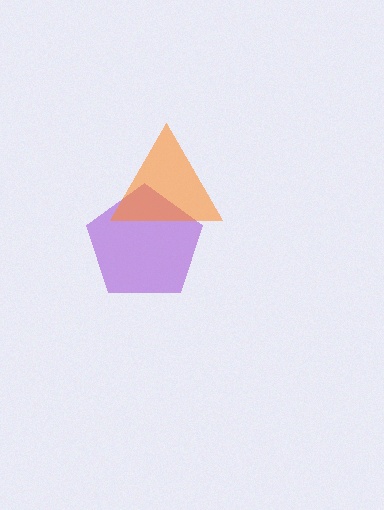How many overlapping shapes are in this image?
There are 2 overlapping shapes in the image.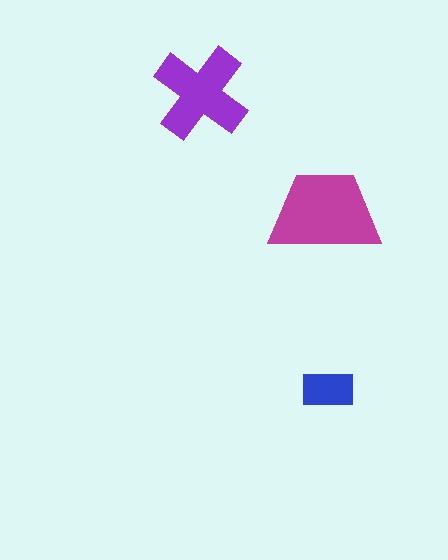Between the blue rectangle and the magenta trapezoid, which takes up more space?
The magenta trapezoid.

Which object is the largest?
The magenta trapezoid.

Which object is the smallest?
The blue rectangle.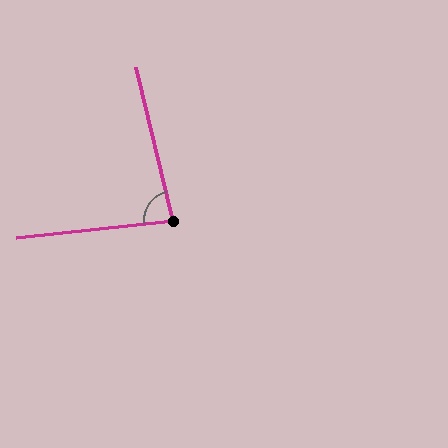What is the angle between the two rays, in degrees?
Approximately 83 degrees.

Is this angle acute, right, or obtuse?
It is acute.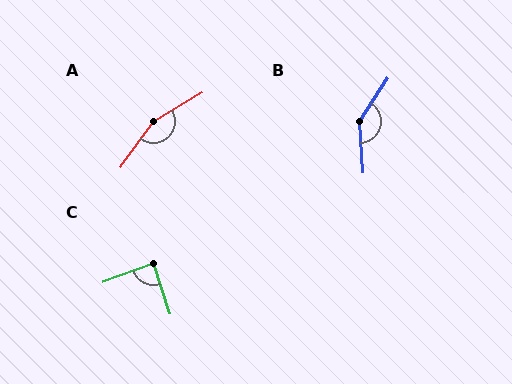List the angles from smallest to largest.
C (88°), B (143°), A (157°).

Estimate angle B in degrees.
Approximately 143 degrees.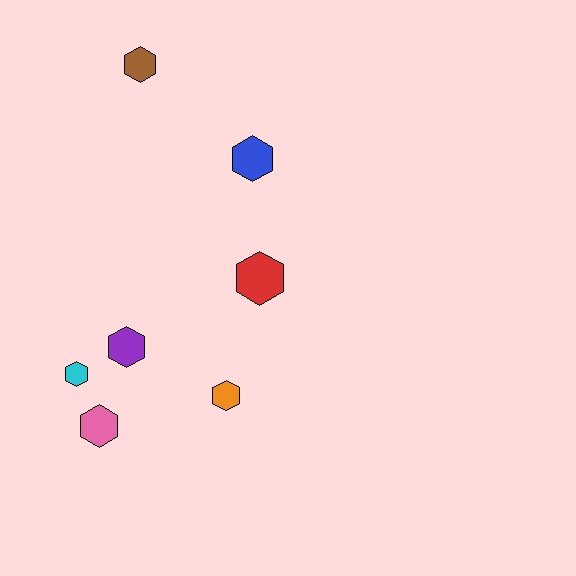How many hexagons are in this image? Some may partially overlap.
There are 7 hexagons.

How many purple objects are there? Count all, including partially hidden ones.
There is 1 purple object.